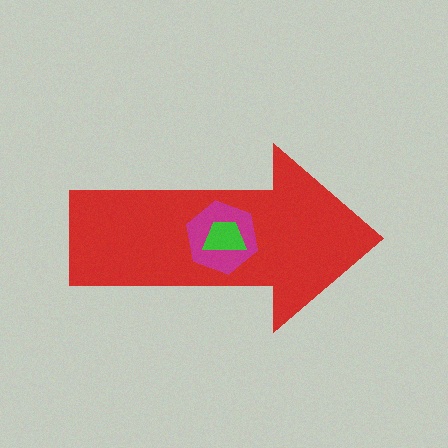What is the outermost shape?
The red arrow.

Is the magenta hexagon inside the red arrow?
Yes.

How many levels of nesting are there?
3.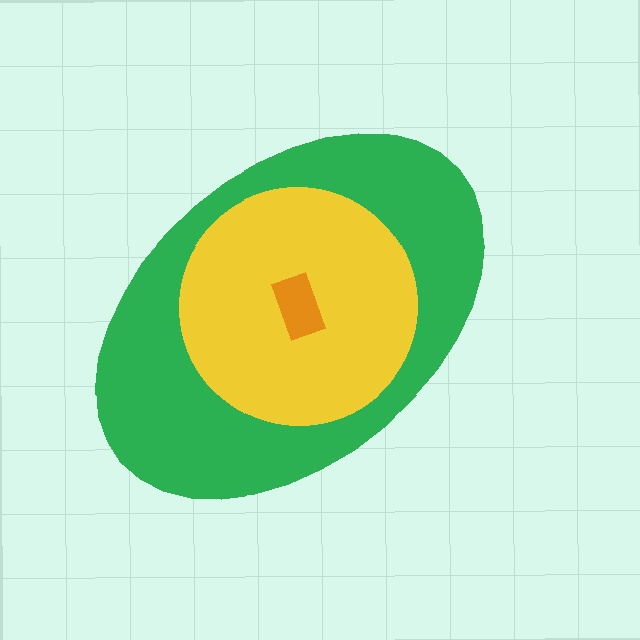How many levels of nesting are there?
3.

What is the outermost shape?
The green ellipse.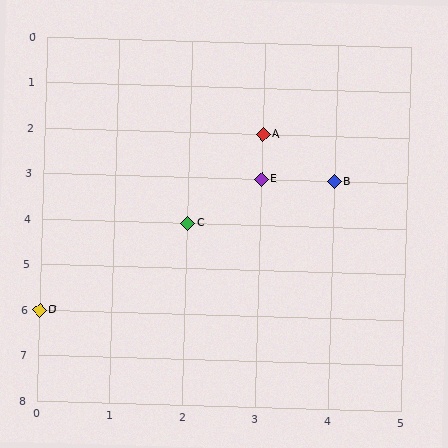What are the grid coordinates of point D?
Point D is at grid coordinates (0, 6).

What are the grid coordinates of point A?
Point A is at grid coordinates (3, 2).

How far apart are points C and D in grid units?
Points C and D are 2 columns and 2 rows apart (about 2.8 grid units diagonally).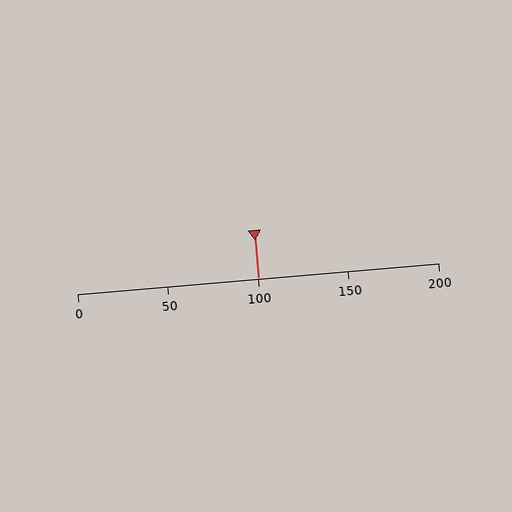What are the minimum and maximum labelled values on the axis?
The axis runs from 0 to 200.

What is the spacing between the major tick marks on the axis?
The major ticks are spaced 50 apart.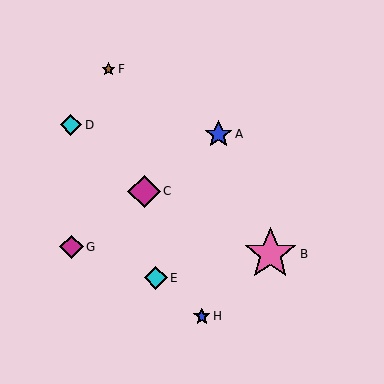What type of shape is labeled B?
Shape B is a pink star.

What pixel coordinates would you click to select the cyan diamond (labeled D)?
Click at (71, 125) to select the cyan diamond D.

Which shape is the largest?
The pink star (labeled B) is the largest.